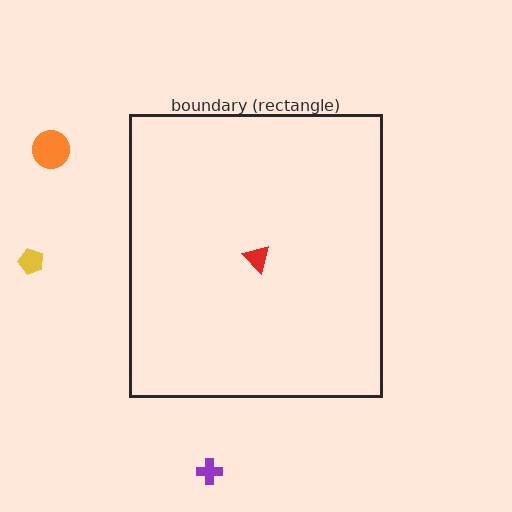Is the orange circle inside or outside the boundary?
Outside.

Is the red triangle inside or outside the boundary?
Inside.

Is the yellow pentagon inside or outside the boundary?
Outside.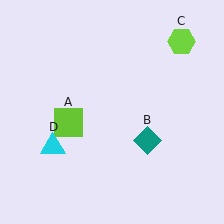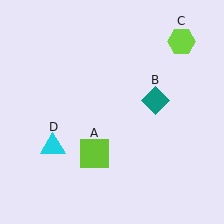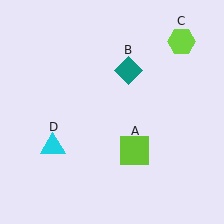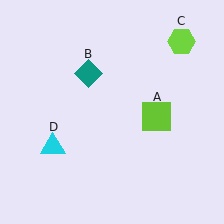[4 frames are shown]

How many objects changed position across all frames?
2 objects changed position: lime square (object A), teal diamond (object B).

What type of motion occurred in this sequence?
The lime square (object A), teal diamond (object B) rotated counterclockwise around the center of the scene.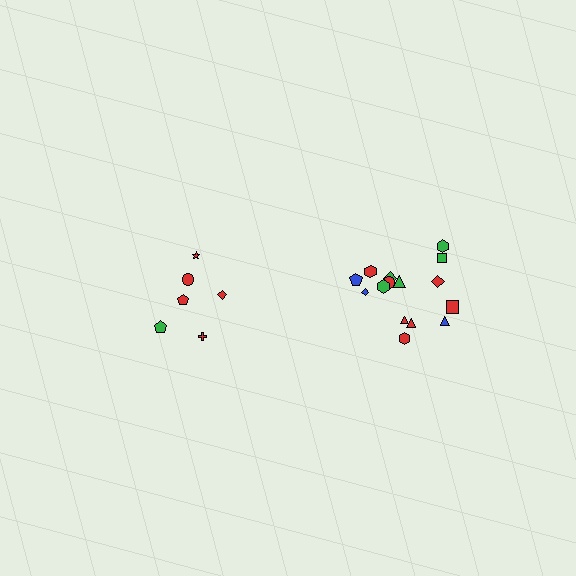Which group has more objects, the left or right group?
The right group.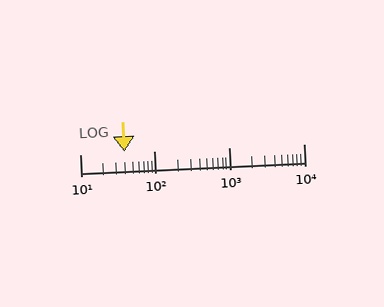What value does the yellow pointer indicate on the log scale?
The pointer indicates approximately 39.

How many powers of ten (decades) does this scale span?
The scale spans 3 decades, from 10 to 10000.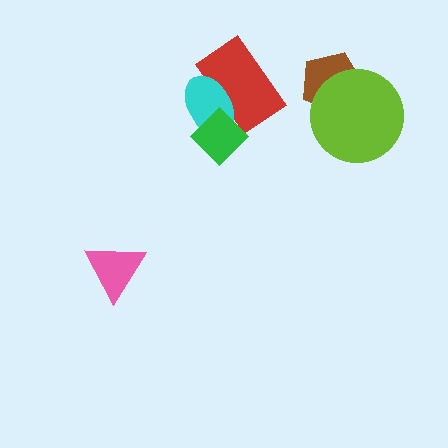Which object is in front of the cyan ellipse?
The green diamond is in front of the cyan ellipse.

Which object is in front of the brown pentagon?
The lime circle is in front of the brown pentagon.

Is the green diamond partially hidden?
No, no other shape covers it.